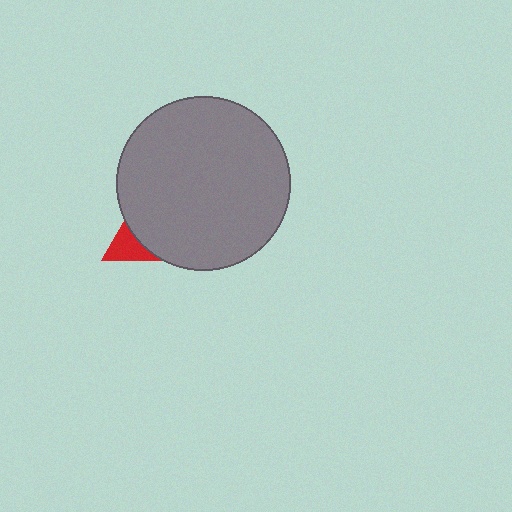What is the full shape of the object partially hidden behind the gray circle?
The partially hidden object is a red triangle.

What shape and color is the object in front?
The object in front is a gray circle.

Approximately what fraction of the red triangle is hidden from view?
Roughly 68% of the red triangle is hidden behind the gray circle.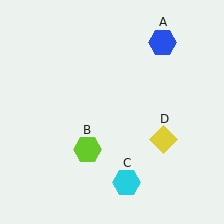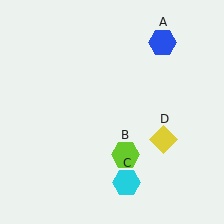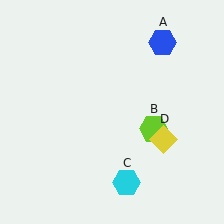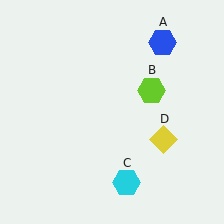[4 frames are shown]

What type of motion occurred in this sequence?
The lime hexagon (object B) rotated counterclockwise around the center of the scene.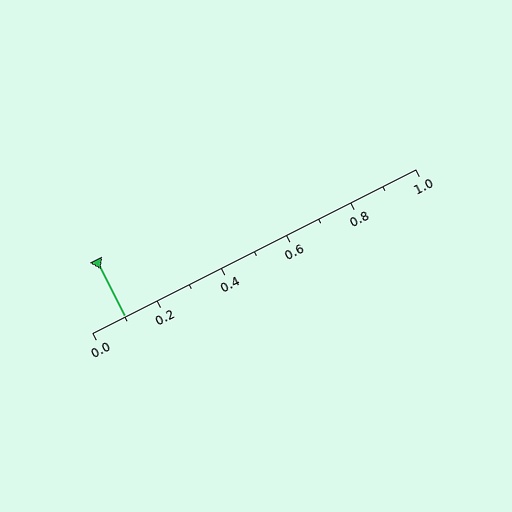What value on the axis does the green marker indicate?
The marker indicates approximately 0.1.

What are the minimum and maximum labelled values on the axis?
The axis runs from 0.0 to 1.0.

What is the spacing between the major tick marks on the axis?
The major ticks are spaced 0.2 apart.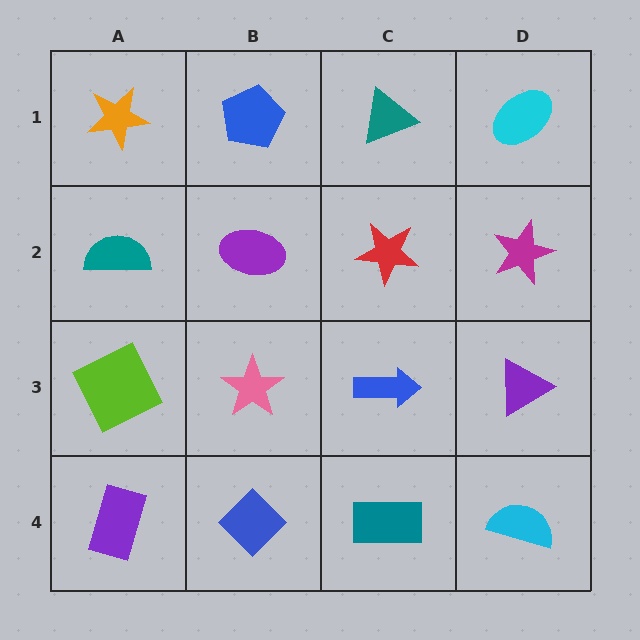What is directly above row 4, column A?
A lime square.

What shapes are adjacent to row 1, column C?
A red star (row 2, column C), a blue pentagon (row 1, column B), a cyan ellipse (row 1, column D).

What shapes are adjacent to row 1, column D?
A magenta star (row 2, column D), a teal triangle (row 1, column C).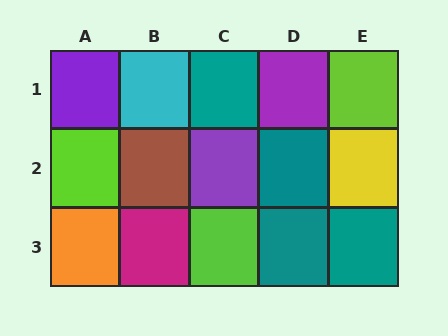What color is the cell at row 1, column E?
Lime.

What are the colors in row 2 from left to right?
Lime, brown, purple, teal, yellow.